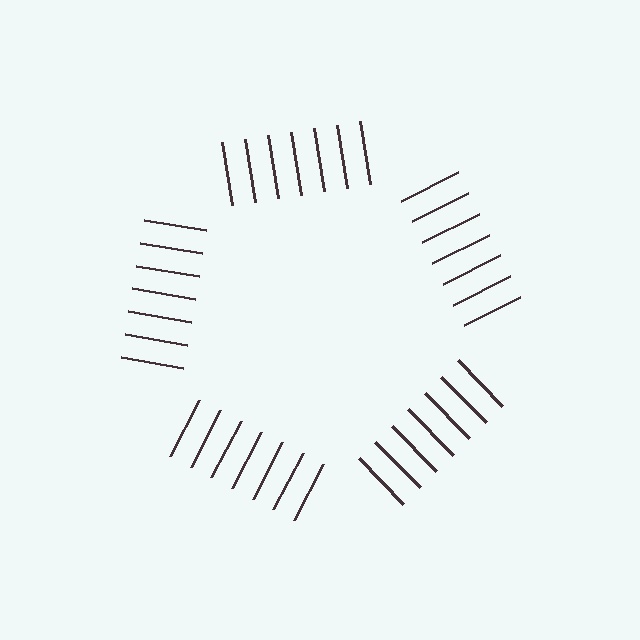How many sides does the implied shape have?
5 sides — the line-ends trace a pentagon.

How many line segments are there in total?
35 — 7 along each of the 5 edges.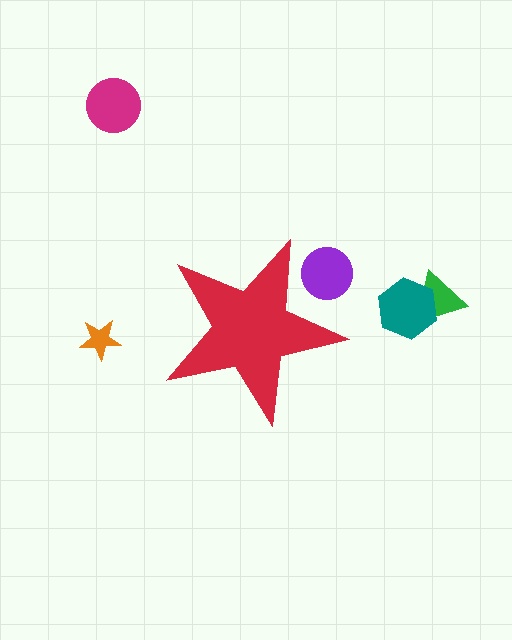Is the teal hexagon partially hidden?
No, the teal hexagon is fully visible.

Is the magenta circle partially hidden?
No, the magenta circle is fully visible.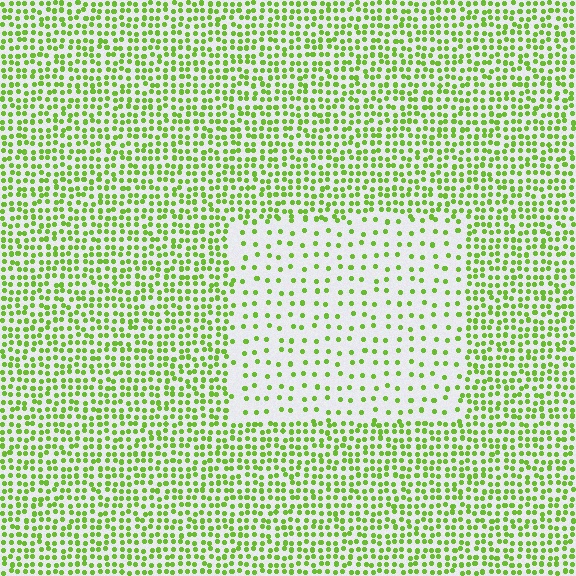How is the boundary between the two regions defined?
The boundary is defined by a change in element density (approximately 2.6x ratio). All elements are the same color, size, and shape.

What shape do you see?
I see a rectangle.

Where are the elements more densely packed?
The elements are more densely packed outside the rectangle boundary.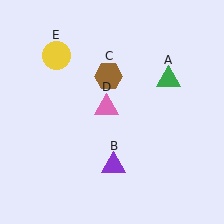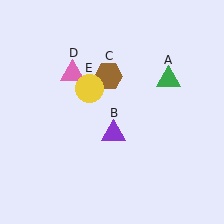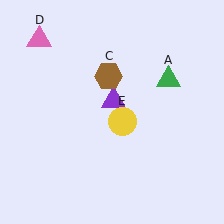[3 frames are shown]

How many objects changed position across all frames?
3 objects changed position: purple triangle (object B), pink triangle (object D), yellow circle (object E).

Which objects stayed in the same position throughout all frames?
Green triangle (object A) and brown hexagon (object C) remained stationary.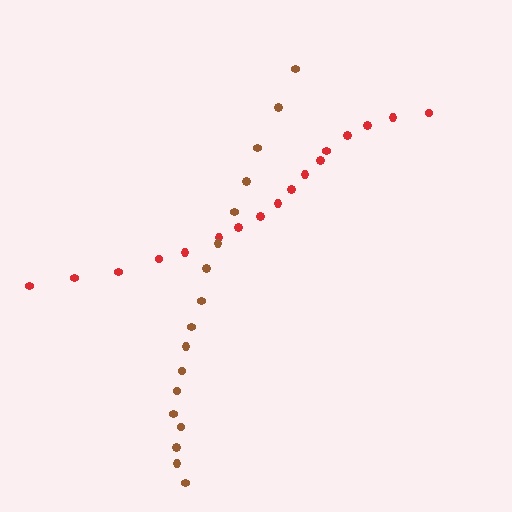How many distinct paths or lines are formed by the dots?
There are 2 distinct paths.